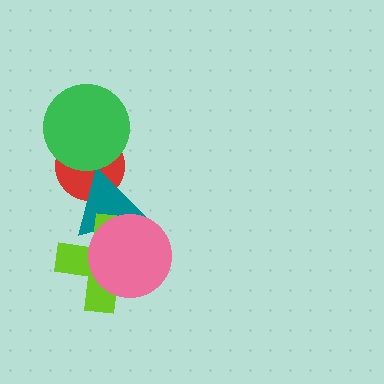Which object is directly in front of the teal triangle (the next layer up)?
The lime cross is directly in front of the teal triangle.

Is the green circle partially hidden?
No, no other shape covers it.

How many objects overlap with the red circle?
2 objects overlap with the red circle.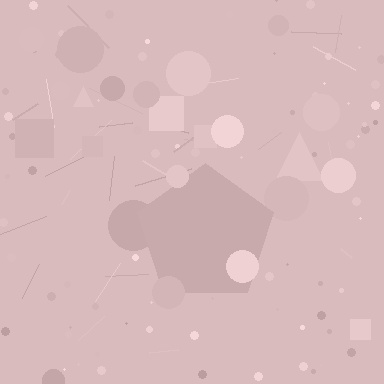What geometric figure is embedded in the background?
A pentagon is embedded in the background.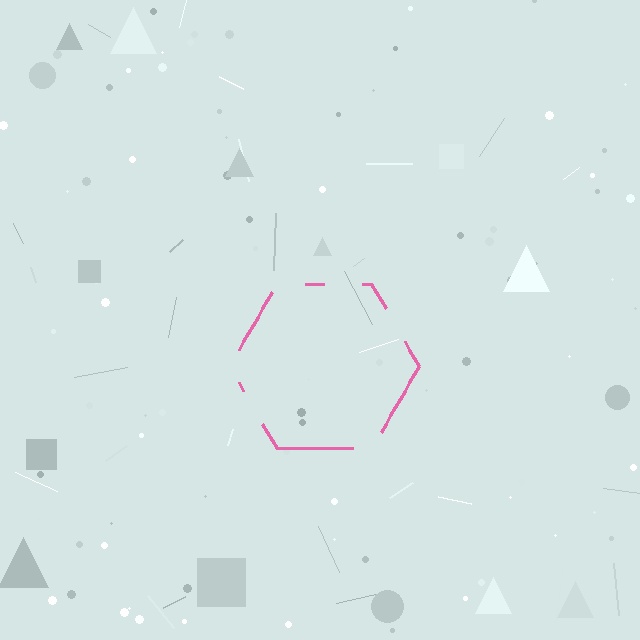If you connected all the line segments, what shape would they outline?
They would outline a hexagon.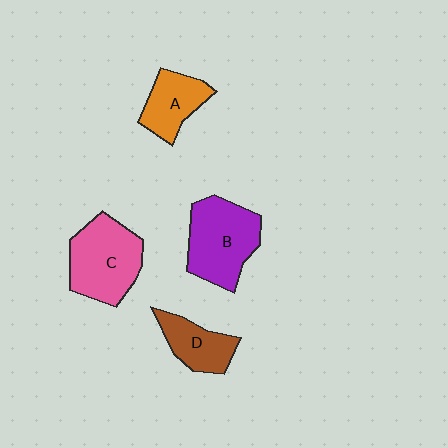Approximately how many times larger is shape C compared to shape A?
Approximately 1.6 times.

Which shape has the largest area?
Shape B (purple).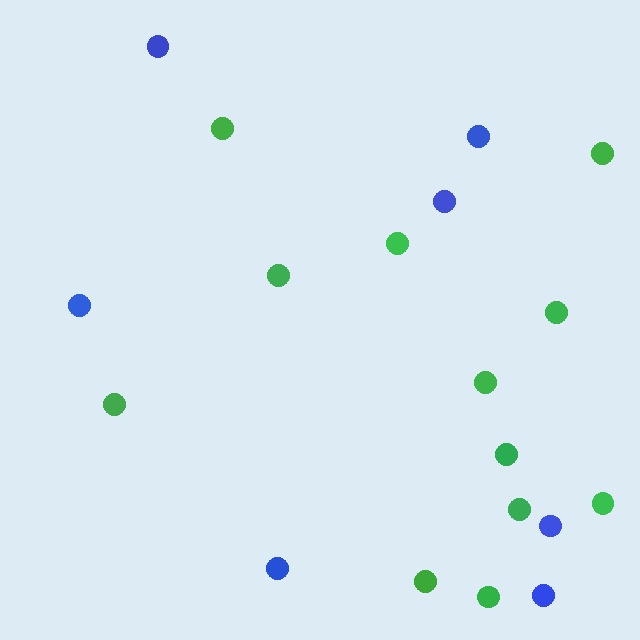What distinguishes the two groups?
There are 2 groups: one group of blue circles (7) and one group of green circles (12).